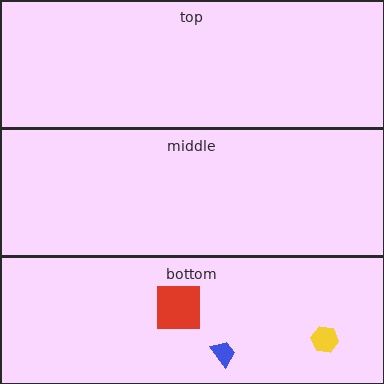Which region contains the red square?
The bottom region.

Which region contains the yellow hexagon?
The bottom region.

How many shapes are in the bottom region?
3.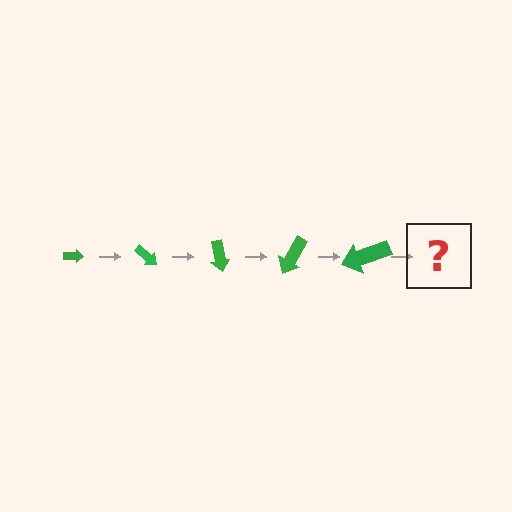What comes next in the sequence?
The next element should be an arrow, larger than the previous one and rotated 200 degrees from the start.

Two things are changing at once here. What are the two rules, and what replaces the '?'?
The two rules are that the arrow grows larger each step and it rotates 40 degrees each step. The '?' should be an arrow, larger than the previous one and rotated 200 degrees from the start.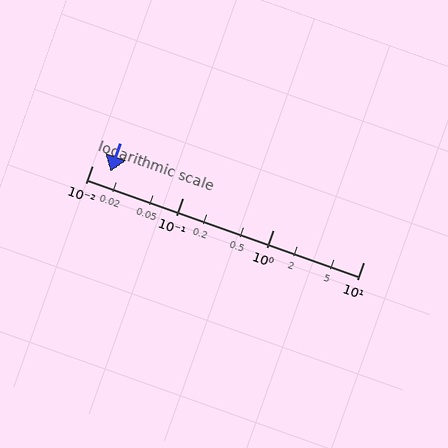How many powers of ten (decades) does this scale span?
The scale spans 3 decades, from 0.01 to 10.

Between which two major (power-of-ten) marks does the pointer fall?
The pointer is between 0.01 and 0.1.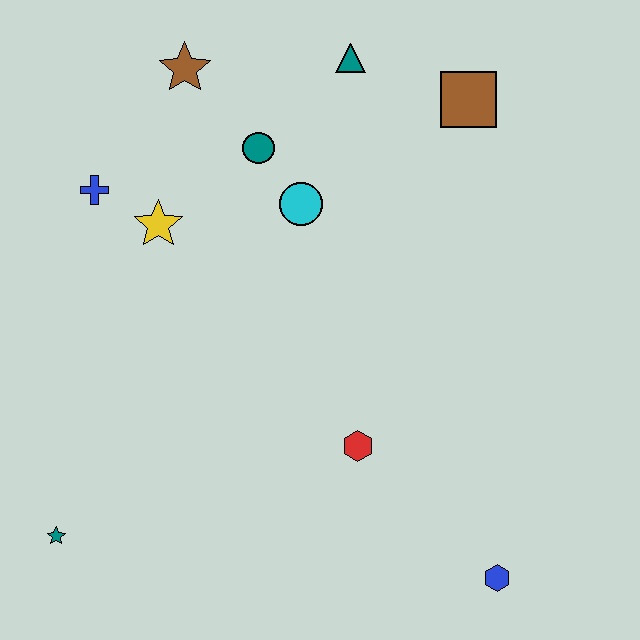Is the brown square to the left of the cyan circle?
No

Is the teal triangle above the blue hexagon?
Yes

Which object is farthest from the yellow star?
The blue hexagon is farthest from the yellow star.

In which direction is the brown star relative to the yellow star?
The brown star is above the yellow star.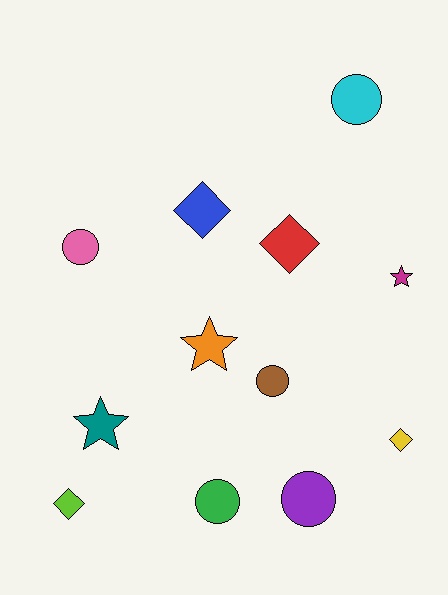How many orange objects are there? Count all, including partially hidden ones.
There is 1 orange object.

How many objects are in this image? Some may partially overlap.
There are 12 objects.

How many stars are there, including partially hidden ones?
There are 3 stars.